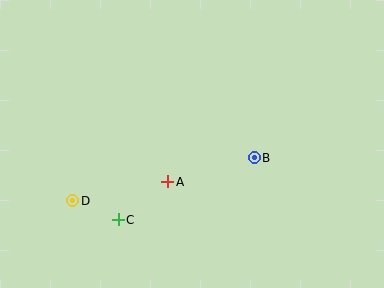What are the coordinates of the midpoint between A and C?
The midpoint between A and C is at (143, 201).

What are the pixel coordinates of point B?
Point B is at (254, 158).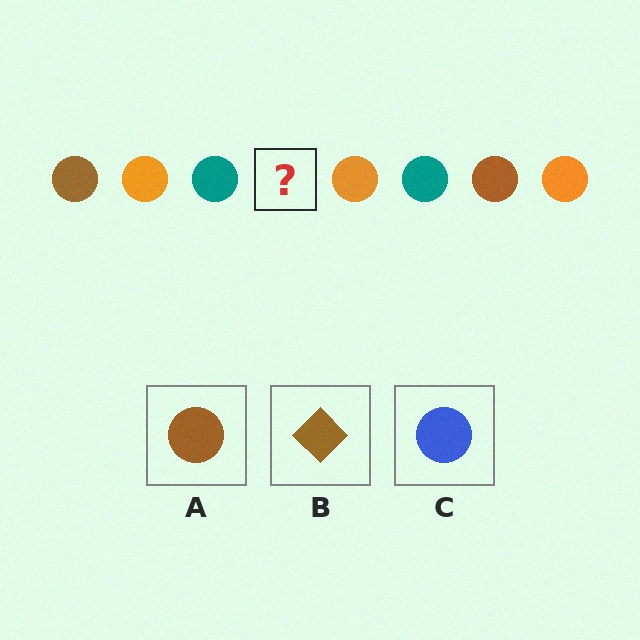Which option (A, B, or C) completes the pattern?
A.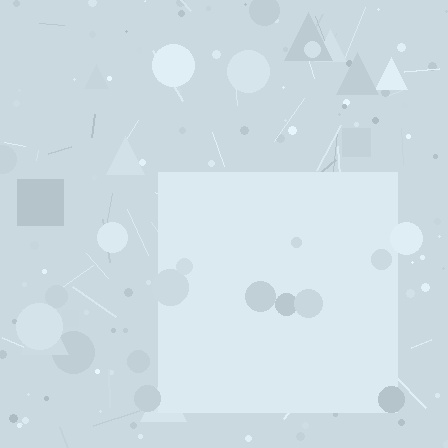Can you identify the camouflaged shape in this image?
The camouflaged shape is a square.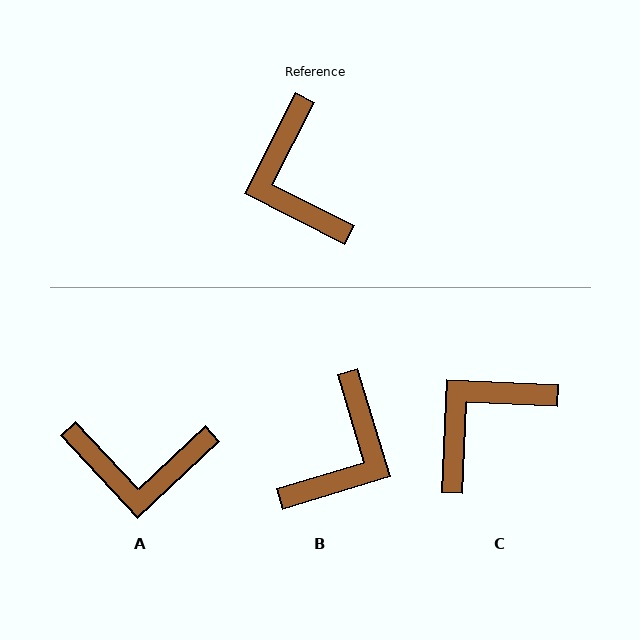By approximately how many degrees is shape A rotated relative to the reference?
Approximately 70 degrees counter-clockwise.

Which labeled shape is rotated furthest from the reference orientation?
B, about 134 degrees away.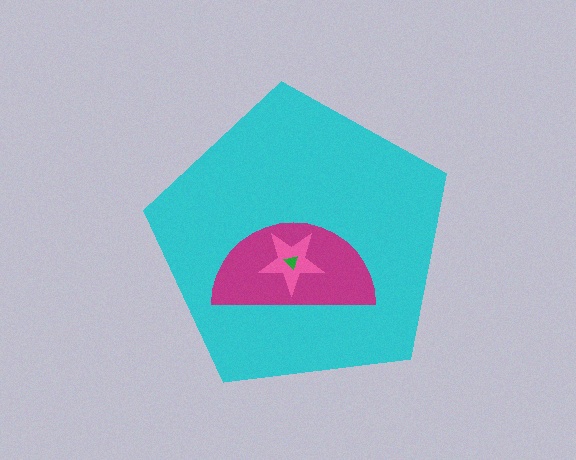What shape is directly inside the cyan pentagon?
The magenta semicircle.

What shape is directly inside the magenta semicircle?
The pink star.